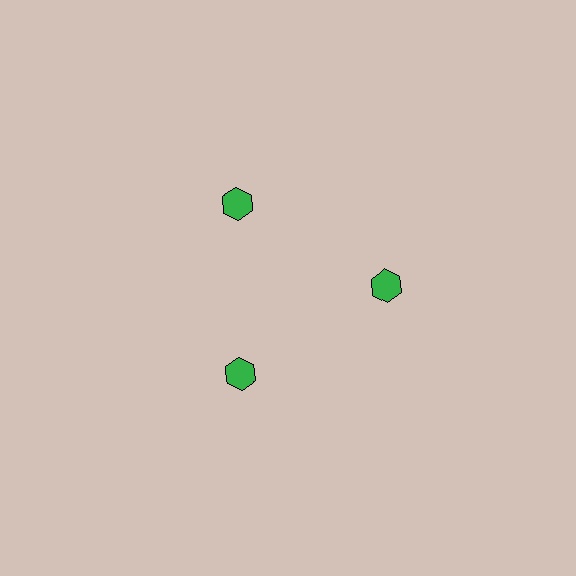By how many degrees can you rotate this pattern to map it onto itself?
The pattern maps onto itself every 120 degrees of rotation.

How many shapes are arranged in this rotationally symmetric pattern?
There are 3 shapes, arranged in 3 groups of 1.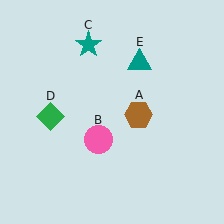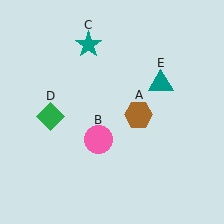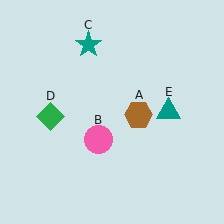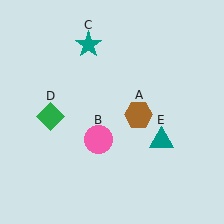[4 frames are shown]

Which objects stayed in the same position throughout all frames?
Brown hexagon (object A) and pink circle (object B) and teal star (object C) and green diamond (object D) remained stationary.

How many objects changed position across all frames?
1 object changed position: teal triangle (object E).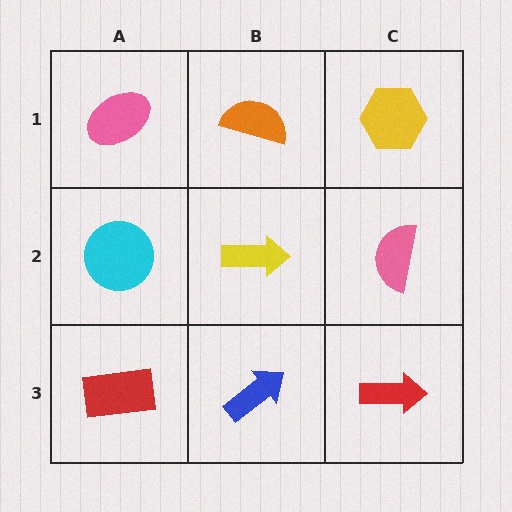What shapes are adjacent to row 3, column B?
A yellow arrow (row 2, column B), a red rectangle (row 3, column A), a red arrow (row 3, column C).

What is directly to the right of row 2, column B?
A pink semicircle.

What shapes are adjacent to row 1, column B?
A yellow arrow (row 2, column B), a pink ellipse (row 1, column A), a yellow hexagon (row 1, column C).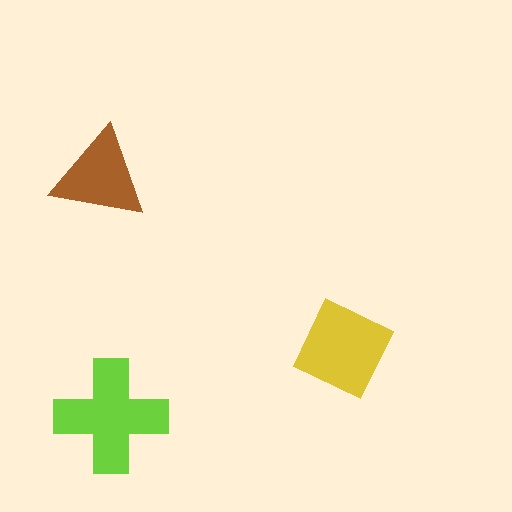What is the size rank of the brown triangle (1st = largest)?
3rd.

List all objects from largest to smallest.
The lime cross, the yellow square, the brown triangle.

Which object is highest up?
The brown triangle is topmost.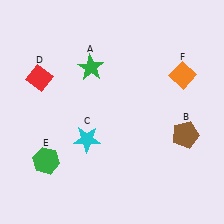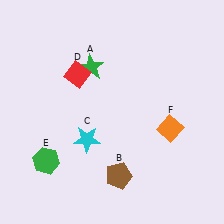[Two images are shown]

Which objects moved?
The objects that moved are: the brown pentagon (B), the red diamond (D), the orange diamond (F).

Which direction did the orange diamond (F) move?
The orange diamond (F) moved down.